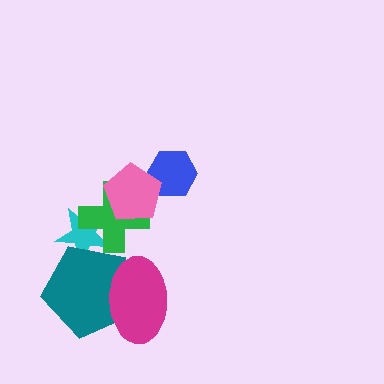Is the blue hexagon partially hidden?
Yes, it is partially covered by another shape.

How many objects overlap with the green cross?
2 objects overlap with the green cross.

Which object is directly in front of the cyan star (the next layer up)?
The green cross is directly in front of the cyan star.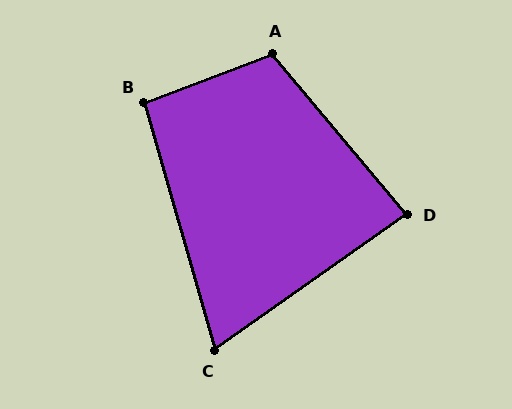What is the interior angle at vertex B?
Approximately 95 degrees (approximately right).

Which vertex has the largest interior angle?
A, at approximately 109 degrees.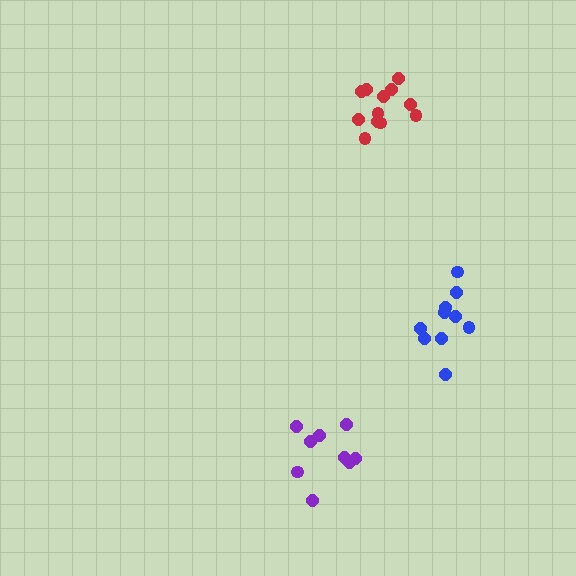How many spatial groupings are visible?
There are 3 spatial groupings.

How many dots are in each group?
Group 1: 12 dots, Group 2: 10 dots, Group 3: 9 dots (31 total).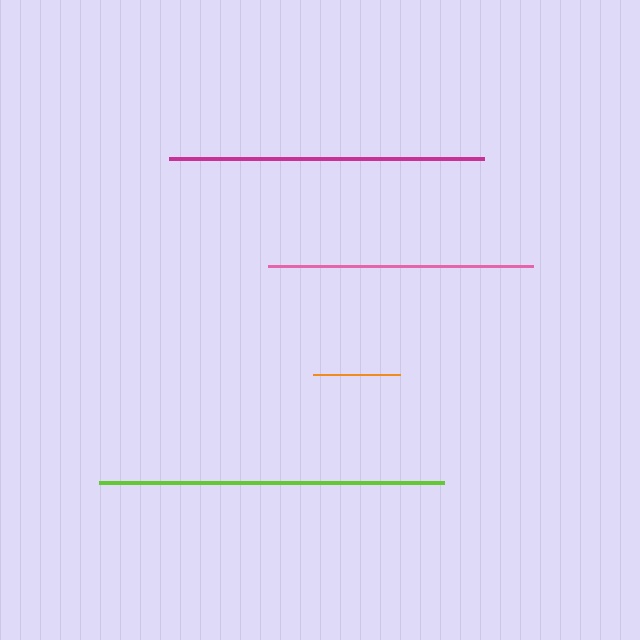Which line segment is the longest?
The lime line is the longest at approximately 346 pixels.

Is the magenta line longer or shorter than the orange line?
The magenta line is longer than the orange line.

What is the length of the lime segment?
The lime segment is approximately 346 pixels long.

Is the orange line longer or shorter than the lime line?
The lime line is longer than the orange line.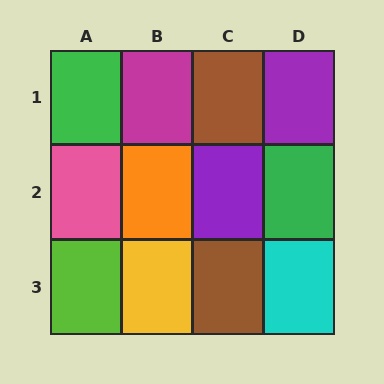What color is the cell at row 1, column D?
Purple.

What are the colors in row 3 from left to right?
Lime, yellow, brown, cyan.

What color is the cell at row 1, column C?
Brown.